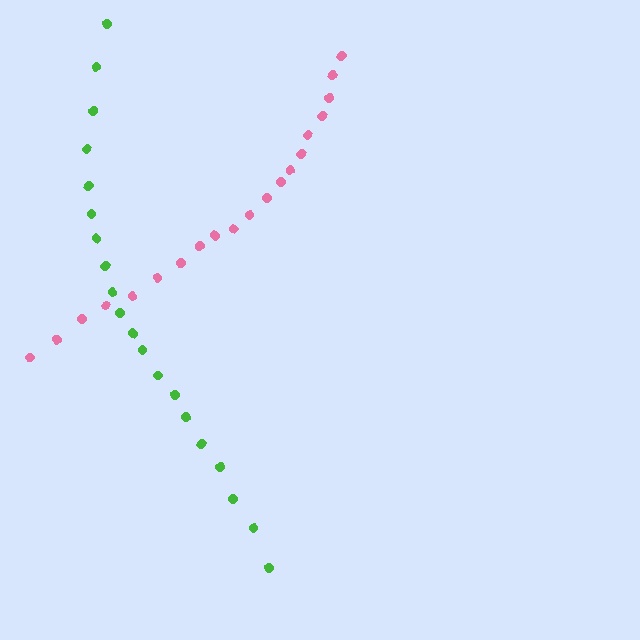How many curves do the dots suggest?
There are 2 distinct paths.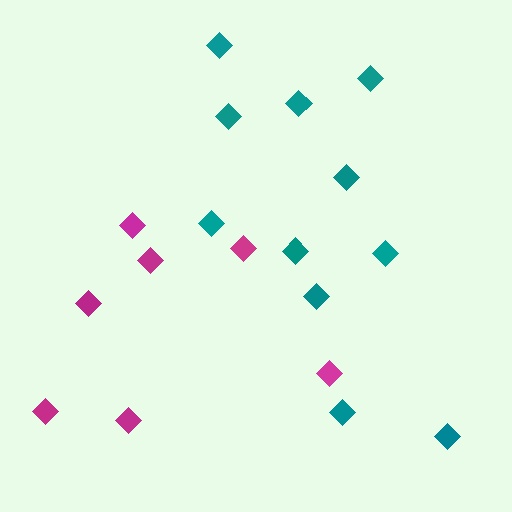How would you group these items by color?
There are 2 groups: one group of magenta diamonds (7) and one group of teal diamonds (11).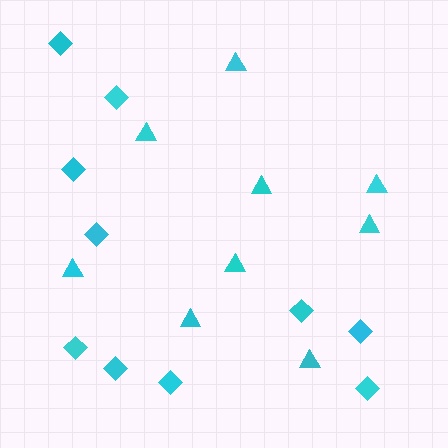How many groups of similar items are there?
There are 2 groups: one group of triangles (9) and one group of diamonds (10).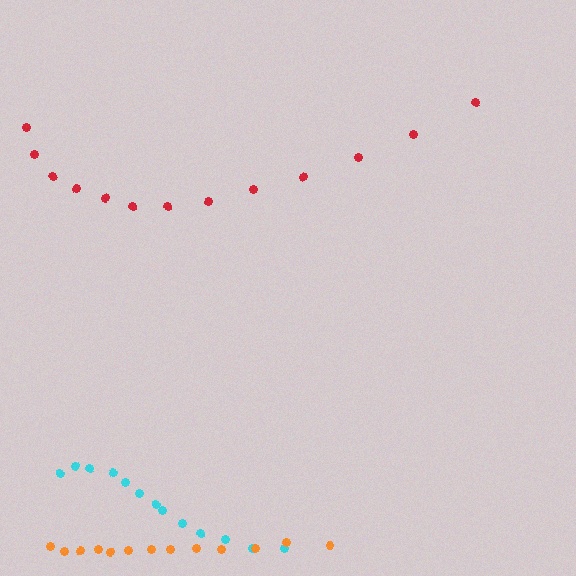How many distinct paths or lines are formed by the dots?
There are 3 distinct paths.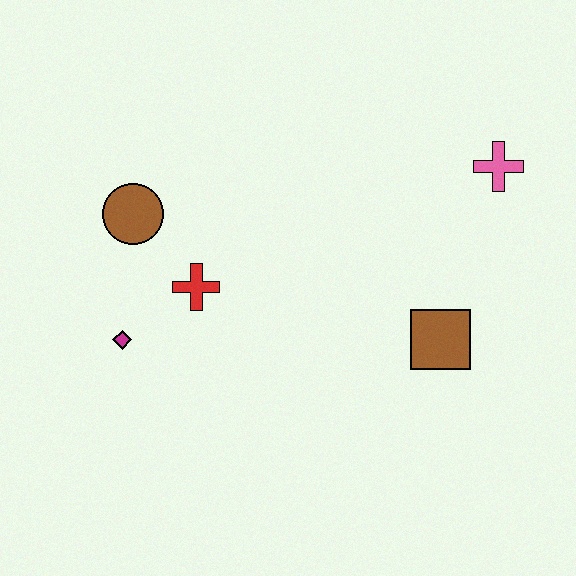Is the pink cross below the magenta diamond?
No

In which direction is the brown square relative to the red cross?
The brown square is to the right of the red cross.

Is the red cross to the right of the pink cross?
No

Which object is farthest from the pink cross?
The magenta diamond is farthest from the pink cross.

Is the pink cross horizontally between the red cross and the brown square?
No